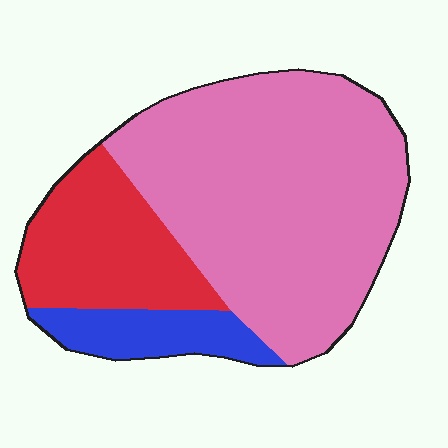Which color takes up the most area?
Pink, at roughly 65%.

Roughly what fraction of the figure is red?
Red covers 23% of the figure.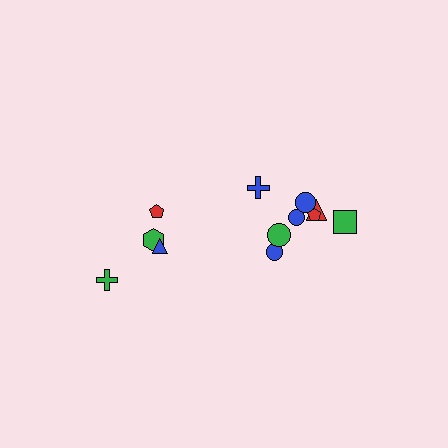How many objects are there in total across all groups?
There are 12 objects.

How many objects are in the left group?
There are 4 objects.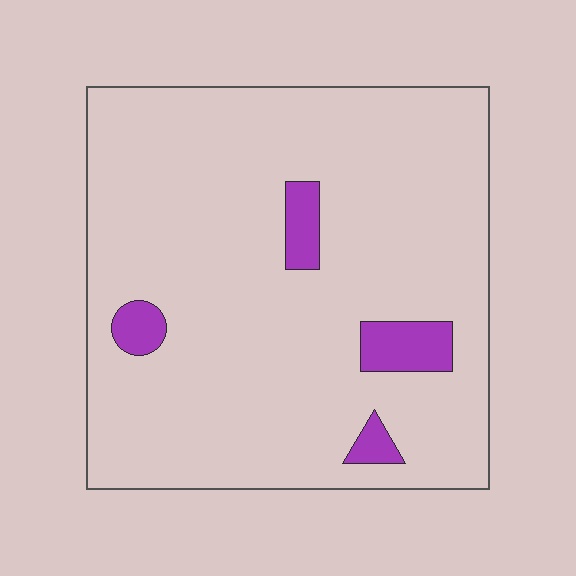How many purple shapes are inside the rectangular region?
4.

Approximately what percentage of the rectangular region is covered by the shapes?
Approximately 5%.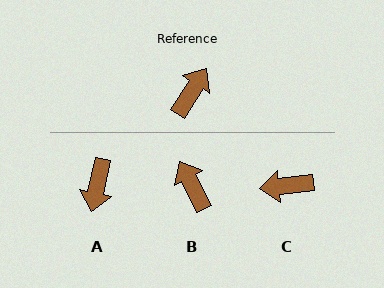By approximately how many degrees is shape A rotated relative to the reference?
Approximately 160 degrees clockwise.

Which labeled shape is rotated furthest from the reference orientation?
A, about 160 degrees away.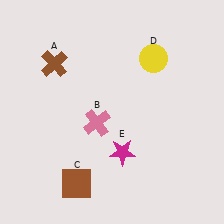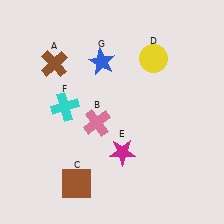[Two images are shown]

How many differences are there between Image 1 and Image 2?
There are 2 differences between the two images.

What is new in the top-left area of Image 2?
A blue star (G) was added in the top-left area of Image 2.